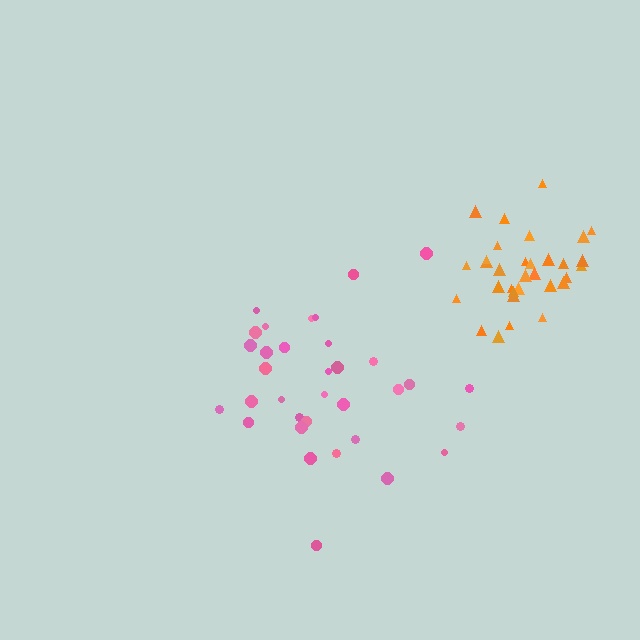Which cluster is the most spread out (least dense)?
Pink.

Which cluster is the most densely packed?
Orange.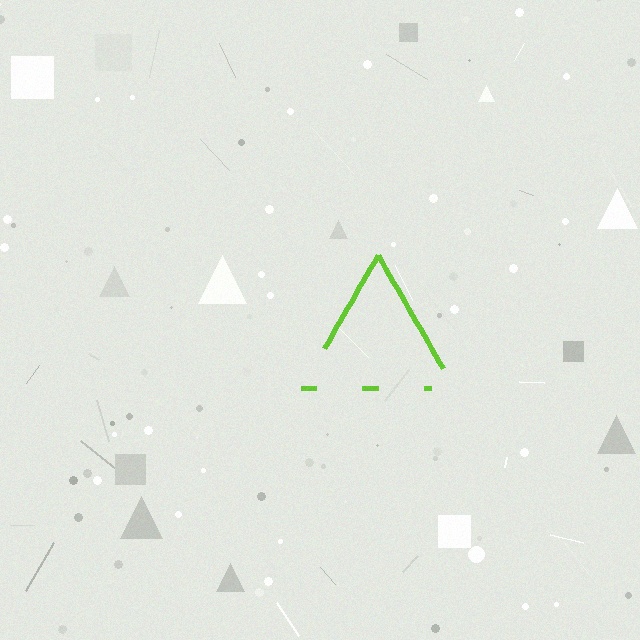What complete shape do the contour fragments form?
The contour fragments form a triangle.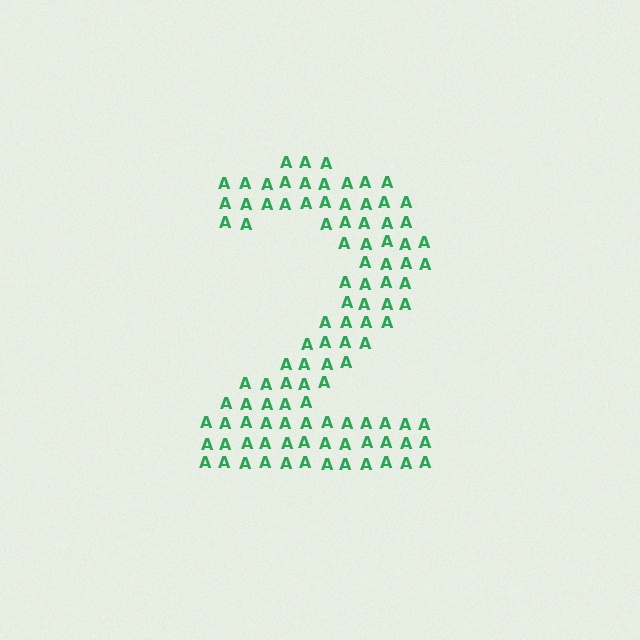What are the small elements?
The small elements are letter A's.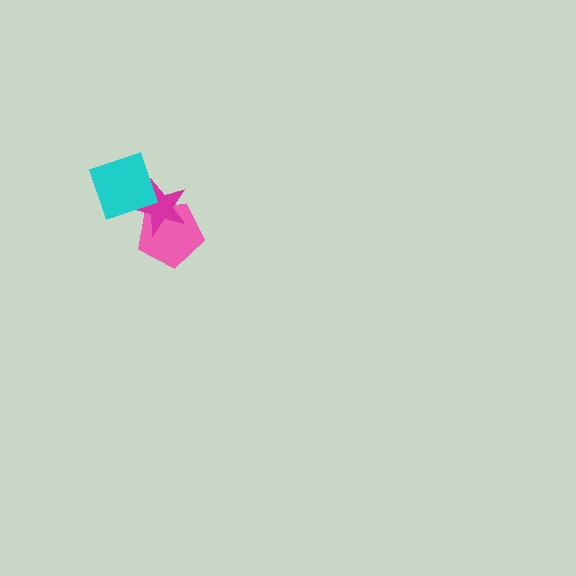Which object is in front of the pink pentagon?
The magenta star is in front of the pink pentagon.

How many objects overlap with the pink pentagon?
1 object overlaps with the pink pentagon.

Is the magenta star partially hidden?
Yes, it is partially covered by another shape.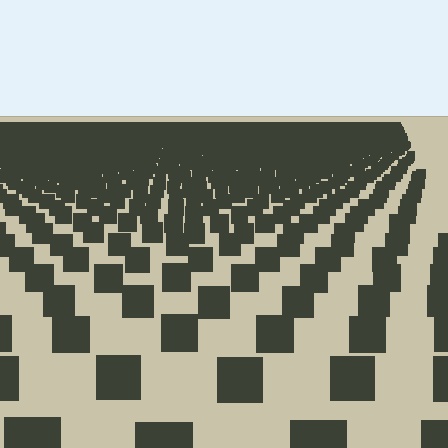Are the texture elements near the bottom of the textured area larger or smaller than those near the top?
Larger. Near the bottom, elements are closer to the viewer and appear at a bigger on-screen size.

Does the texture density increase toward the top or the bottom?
Density increases toward the top.